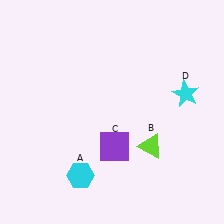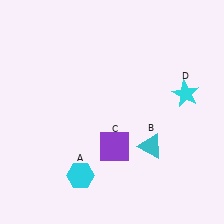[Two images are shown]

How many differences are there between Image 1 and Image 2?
There is 1 difference between the two images.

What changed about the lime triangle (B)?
In Image 1, B is lime. In Image 2, it changed to cyan.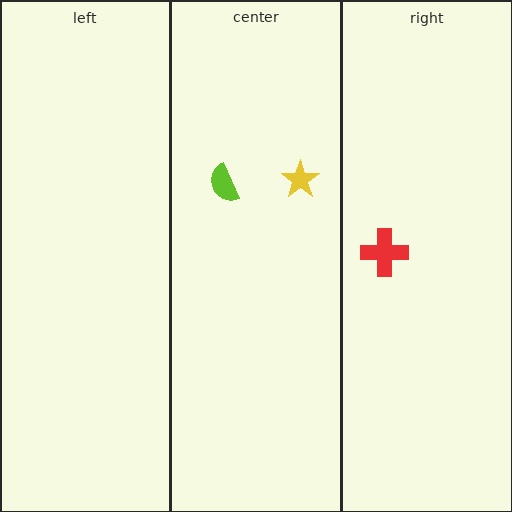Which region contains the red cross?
The right region.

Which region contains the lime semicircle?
The center region.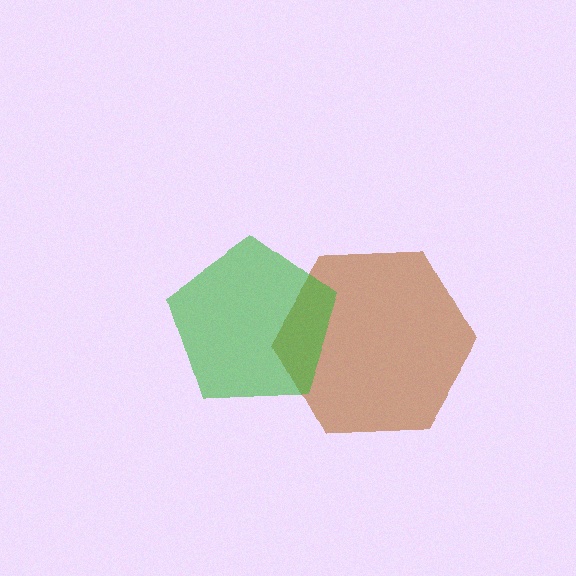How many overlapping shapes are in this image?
There are 2 overlapping shapes in the image.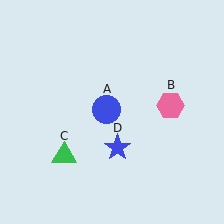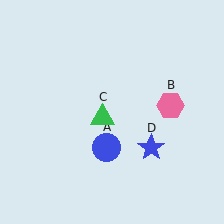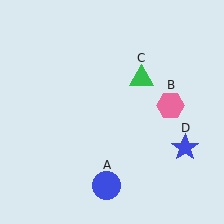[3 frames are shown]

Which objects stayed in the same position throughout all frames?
Pink hexagon (object B) remained stationary.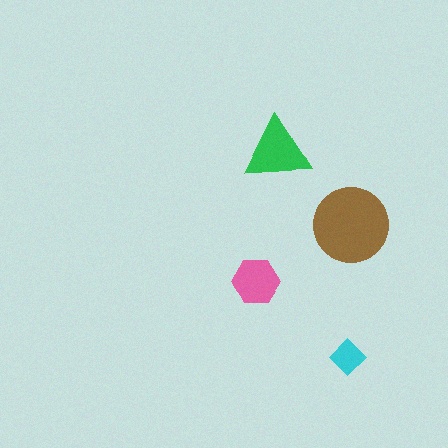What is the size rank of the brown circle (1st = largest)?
1st.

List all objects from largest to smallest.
The brown circle, the green triangle, the pink hexagon, the cyan diamond.